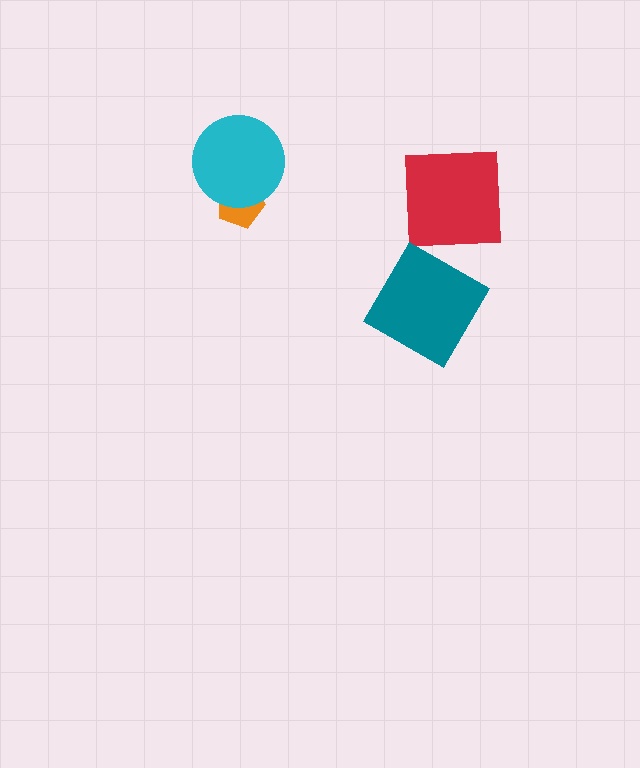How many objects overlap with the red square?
0 objects overlap with the red square.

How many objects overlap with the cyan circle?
1 object overlaps with the cyan circle.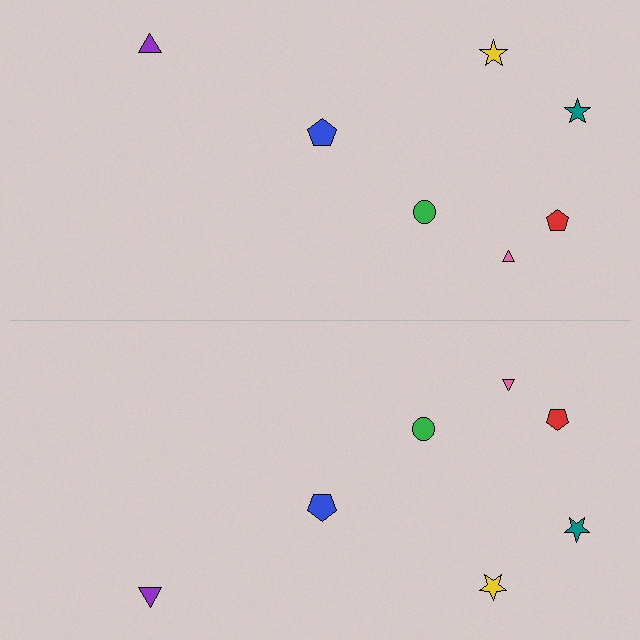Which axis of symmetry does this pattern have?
The pattern has a horizontal axis of symmetry running through the center of the image.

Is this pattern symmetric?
Yes, this pattern has bilateral (reflection) symmetry.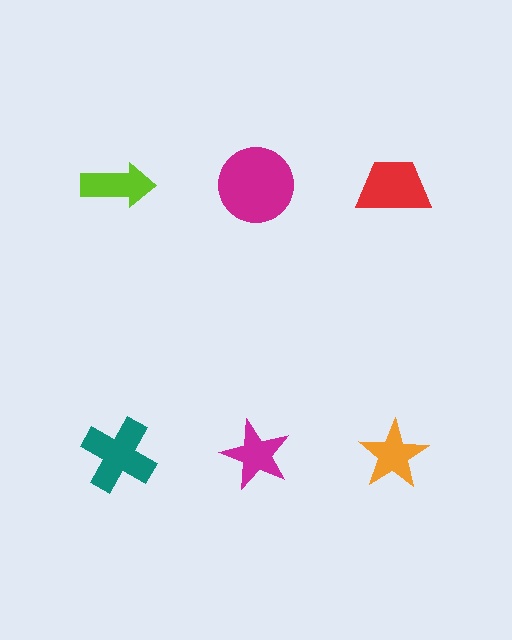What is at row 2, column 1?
A teal cross.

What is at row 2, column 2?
A magenta star.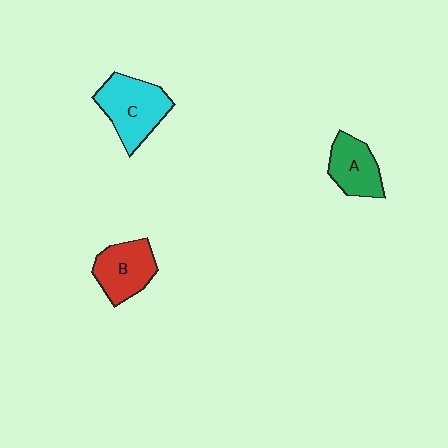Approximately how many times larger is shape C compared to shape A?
Approximately 1.4 times.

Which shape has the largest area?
Shape C (cyan).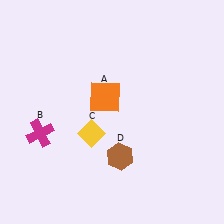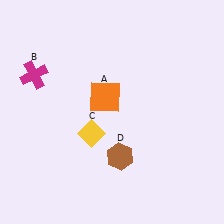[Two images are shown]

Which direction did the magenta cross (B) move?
The magenta cross (B) moved up.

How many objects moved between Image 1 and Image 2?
1 object moved between the two images.